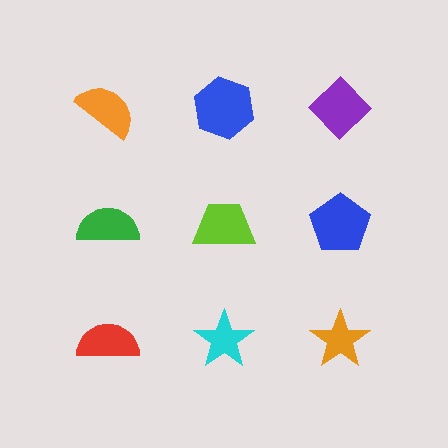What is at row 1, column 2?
A blue hexagon.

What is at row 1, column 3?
A purple diamond.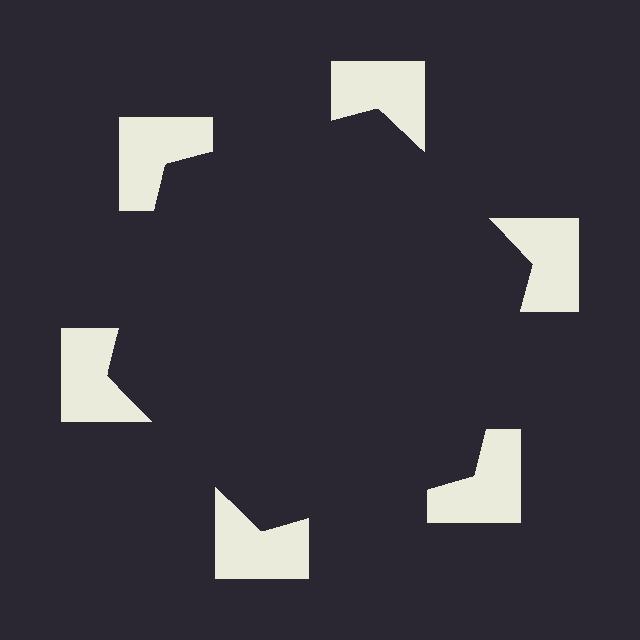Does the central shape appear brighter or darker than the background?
It typically appears slightly darker than the background, even though no actual brightness change is drawn.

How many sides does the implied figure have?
6 sides.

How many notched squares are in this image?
There are 6 — one at each vertex of the illusory hexagon.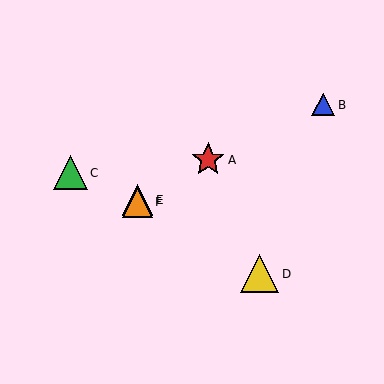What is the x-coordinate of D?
Object D is at x≈259.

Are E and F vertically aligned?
Yes, both are at x≈137.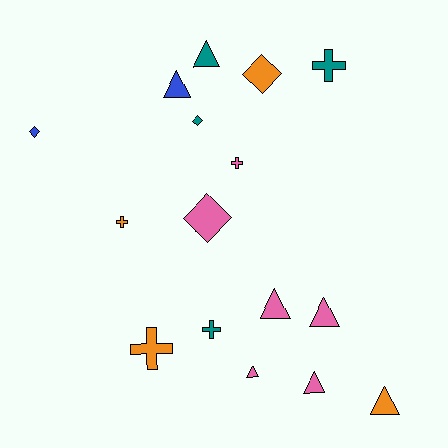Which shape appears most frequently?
Triangle, with 7 objects.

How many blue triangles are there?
There is 1 blue triangle.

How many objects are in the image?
There are 16 objects.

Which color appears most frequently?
Pink, with 6 objects.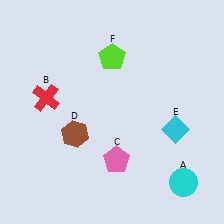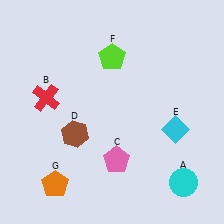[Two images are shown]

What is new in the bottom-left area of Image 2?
An orange pentagon (G) was added in the bottom-left area of Image 2.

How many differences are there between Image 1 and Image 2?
There is 1 difference between the two images.